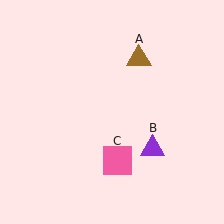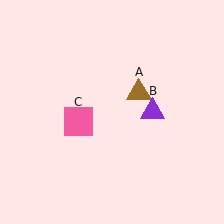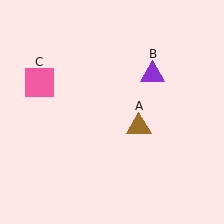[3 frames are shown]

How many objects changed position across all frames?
3 objects changed position: brown triangle (object A), purple triangle (object B), pink square (object C).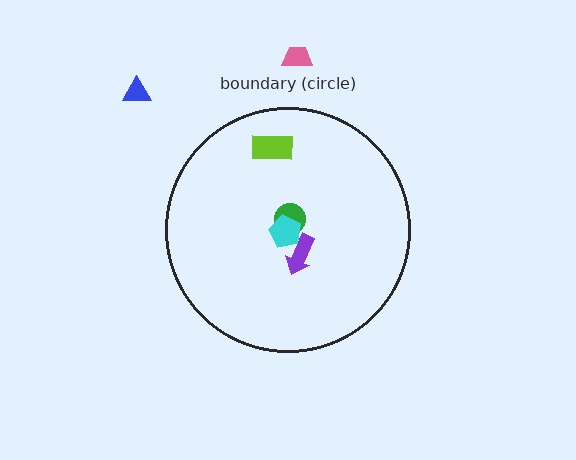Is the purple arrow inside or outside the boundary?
Inside.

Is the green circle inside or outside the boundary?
Inside.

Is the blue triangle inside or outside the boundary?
Outside.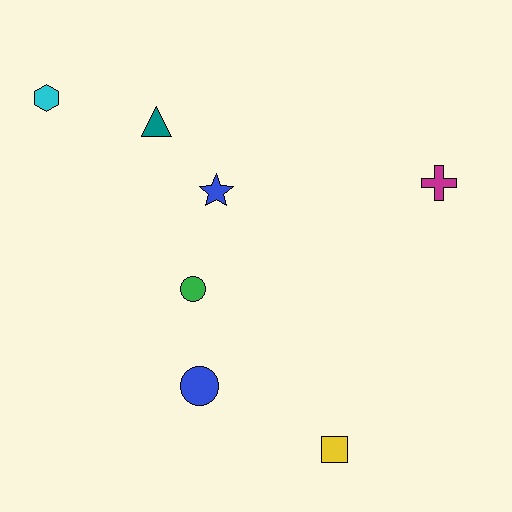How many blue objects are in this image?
There are 2 blue objects.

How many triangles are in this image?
There is 1 triangle.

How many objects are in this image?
There are 7 objects.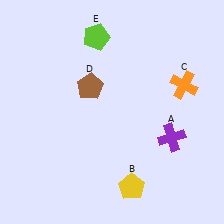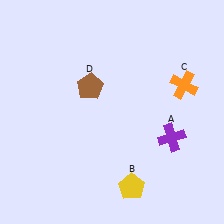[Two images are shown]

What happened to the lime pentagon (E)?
The lime pentagon (E) was removed in Image 2. It was in the top-left area of Image 1.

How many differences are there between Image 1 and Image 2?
There is 1 difference between the two images.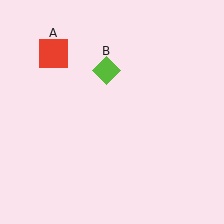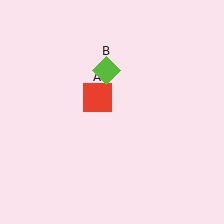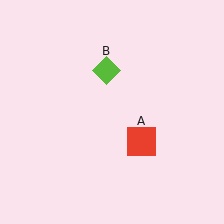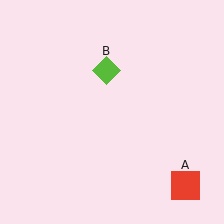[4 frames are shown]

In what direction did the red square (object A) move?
The red square (object A) moved down and to the right.